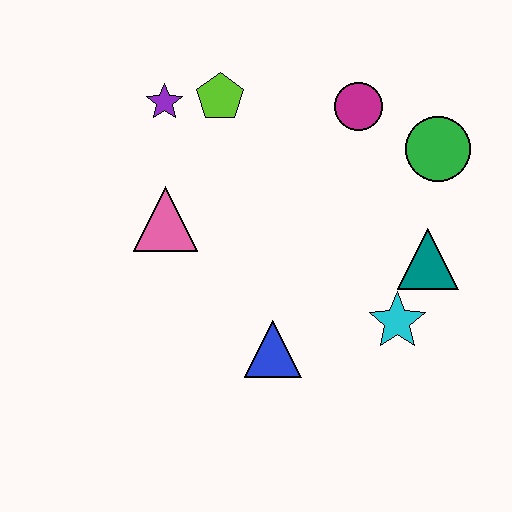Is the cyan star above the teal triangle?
No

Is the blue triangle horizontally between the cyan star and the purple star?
Yes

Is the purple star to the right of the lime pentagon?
No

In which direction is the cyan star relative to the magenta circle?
The cyan star is below the magenta circle.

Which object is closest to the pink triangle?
The purple star is closest to the pink triangle.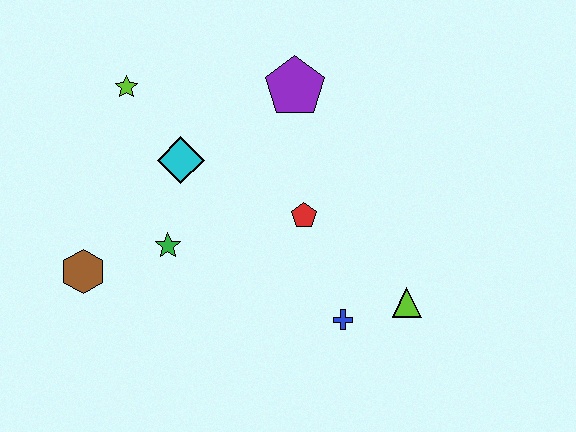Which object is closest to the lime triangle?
The blue cross is closest to the lime triangle.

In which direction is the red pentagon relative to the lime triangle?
The red pentagon is to the left of the lime triangle.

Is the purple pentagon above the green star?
Yes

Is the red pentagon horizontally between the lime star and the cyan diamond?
No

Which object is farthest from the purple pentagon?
The brown hexagon is farthest from the purple pentagon.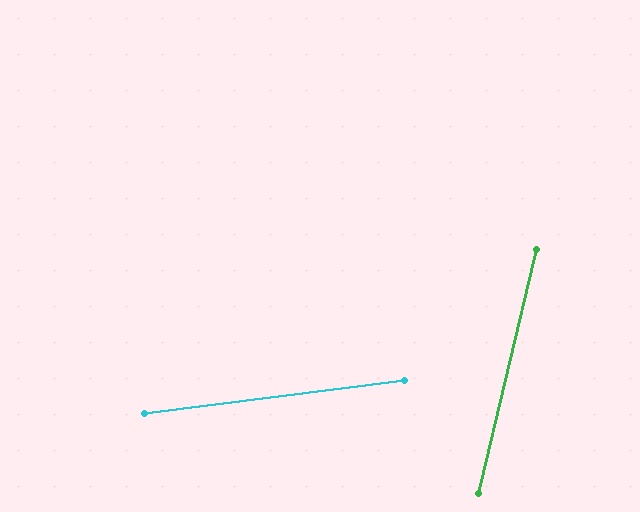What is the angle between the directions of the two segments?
Approximately 69 degrees.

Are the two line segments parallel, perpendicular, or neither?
Neither parallel nor perpendicular — they differ by about 69°.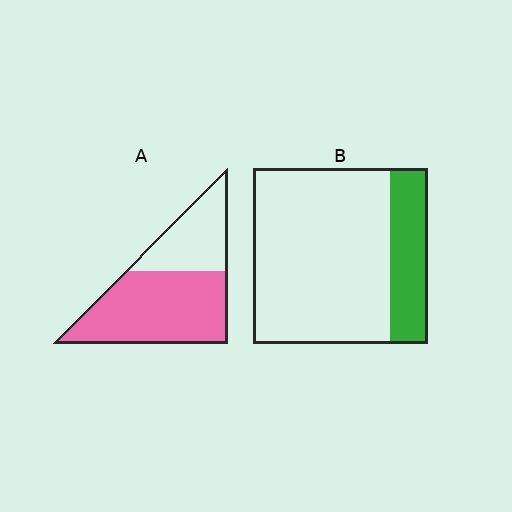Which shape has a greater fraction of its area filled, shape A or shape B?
Shape A.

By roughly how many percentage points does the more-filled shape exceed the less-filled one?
By roughly 45 percentage points (A over B).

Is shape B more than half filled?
No.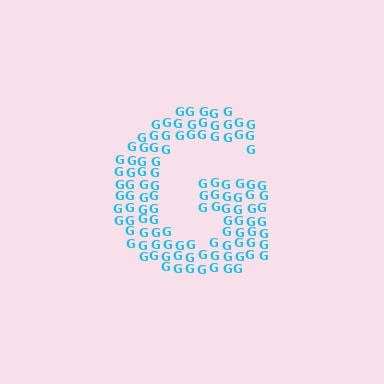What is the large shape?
The large shape is the letter G.